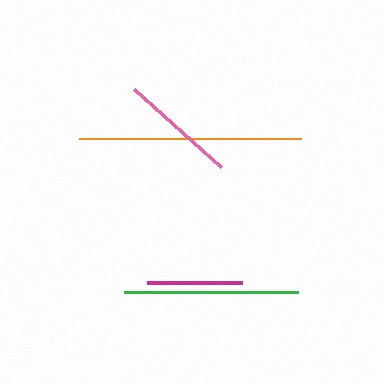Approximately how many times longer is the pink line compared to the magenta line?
The pink line is approximately 1.2 times the length of the magenta line.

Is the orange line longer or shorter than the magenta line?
The orange line is longer than the magenta line.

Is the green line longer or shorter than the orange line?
The orange line is longer than the green line.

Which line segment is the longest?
The orange line is the longest at approximately 222 pixels.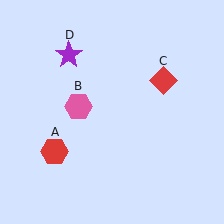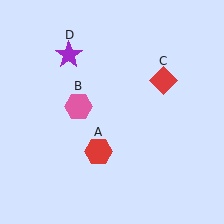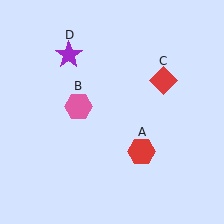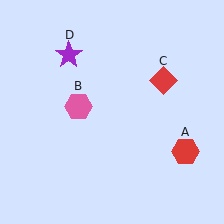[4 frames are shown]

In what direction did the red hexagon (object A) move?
The red hexagon (object A) moved right.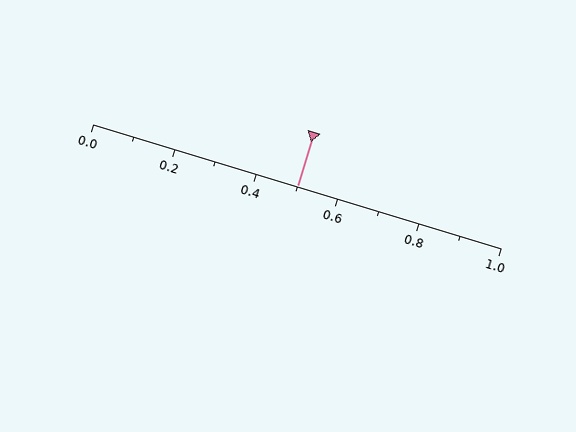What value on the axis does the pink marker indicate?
The marker indicates approximately 0.5.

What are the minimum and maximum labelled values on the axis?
The axis runs from 0.0 to 1.0.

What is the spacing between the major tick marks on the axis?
The major ticks are spaced 0.2 apart.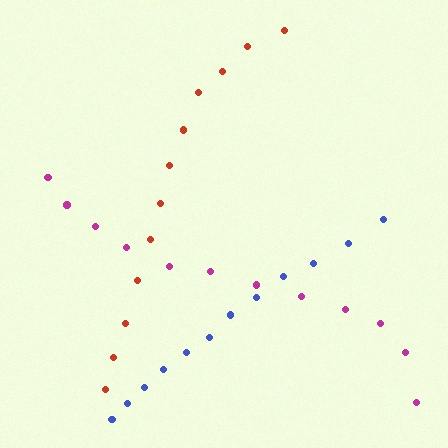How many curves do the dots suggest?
There are 3 distinct paths.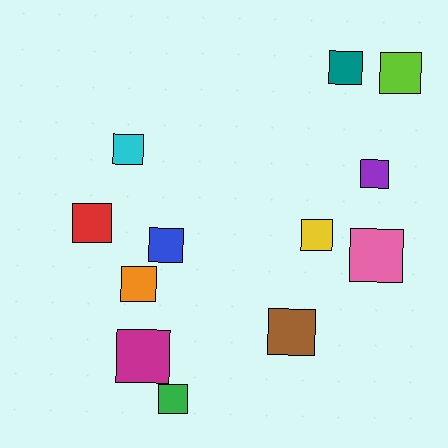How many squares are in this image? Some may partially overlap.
There are 12 squares.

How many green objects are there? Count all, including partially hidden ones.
There is 1 green object.